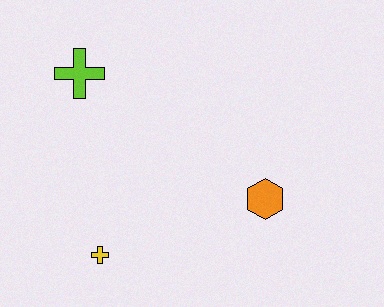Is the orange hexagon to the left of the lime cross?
No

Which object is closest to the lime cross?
The yellow cross is closest to the lime cross.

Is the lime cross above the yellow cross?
Yes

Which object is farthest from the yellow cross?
The lime cross is farthest from the yellow cross.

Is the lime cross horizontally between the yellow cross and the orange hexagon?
No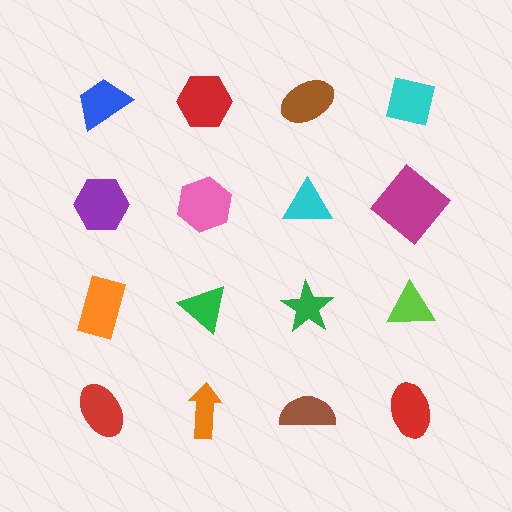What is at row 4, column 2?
An orange arrow.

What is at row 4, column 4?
A red ellipse.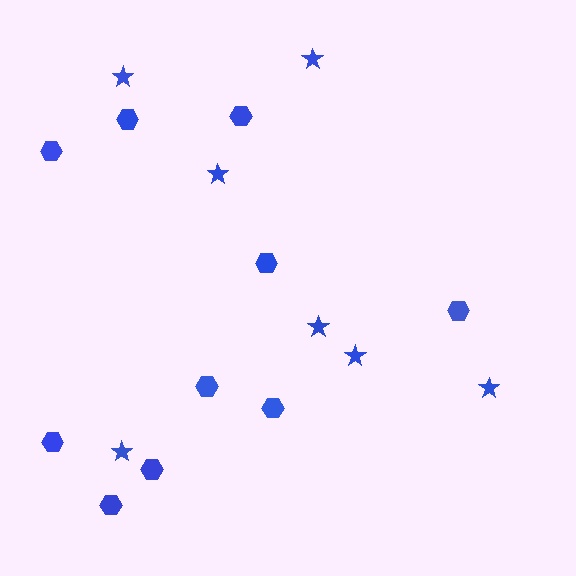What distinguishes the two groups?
There are 2 groups: one group of hexagons (10) and one group of stars (7).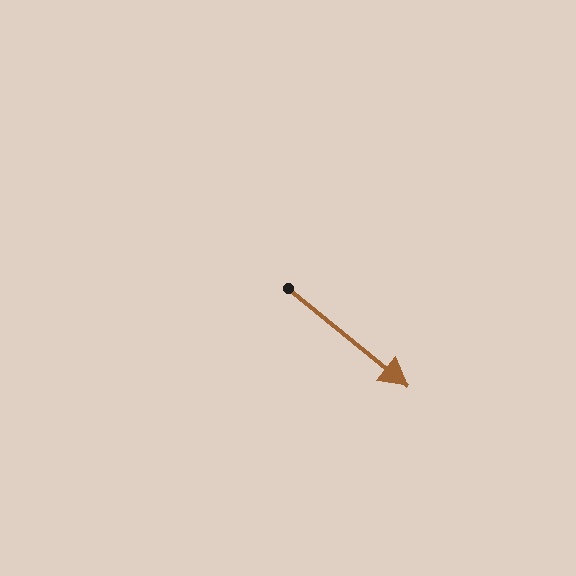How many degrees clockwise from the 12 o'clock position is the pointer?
Approximately 129 degrees.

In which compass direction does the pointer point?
Southeast.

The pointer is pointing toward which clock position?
Roughly 4 o'clock.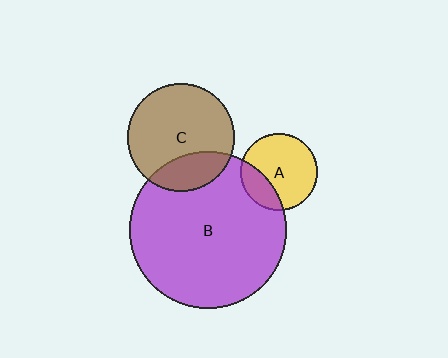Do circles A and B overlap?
Yes.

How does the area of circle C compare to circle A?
Approximately 1.9 times.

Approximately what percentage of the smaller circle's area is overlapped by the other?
Approximately 25%.